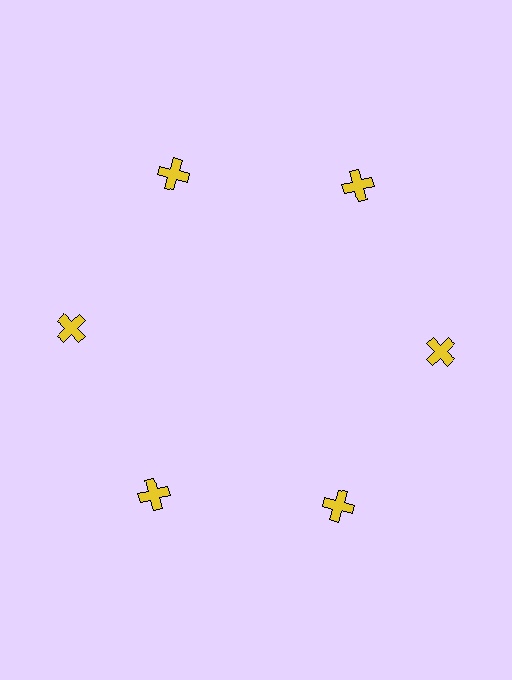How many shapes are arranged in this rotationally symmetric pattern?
There are 6 shapes, arranged in 6 groups of 1.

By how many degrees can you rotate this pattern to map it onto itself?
The pattern maps onto itself every 60 degrees of rotation.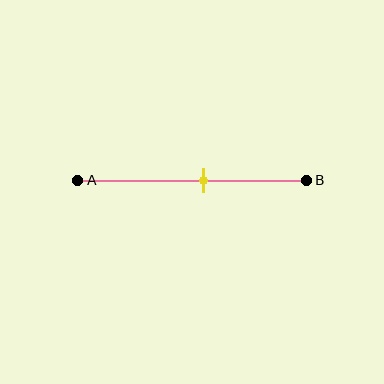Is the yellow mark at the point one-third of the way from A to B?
No, the mark is at about 55% from A, not at the 33% one-third point.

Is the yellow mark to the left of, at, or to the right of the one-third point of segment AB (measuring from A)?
The yellow mark is to the right of the one-third point of segment AB.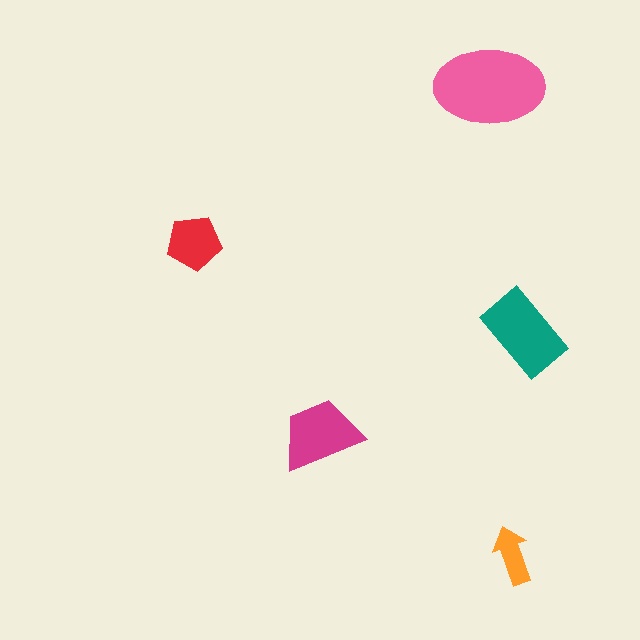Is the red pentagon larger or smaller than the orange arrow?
Larger.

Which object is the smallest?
The orange arrow.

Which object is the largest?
The pink ellipse.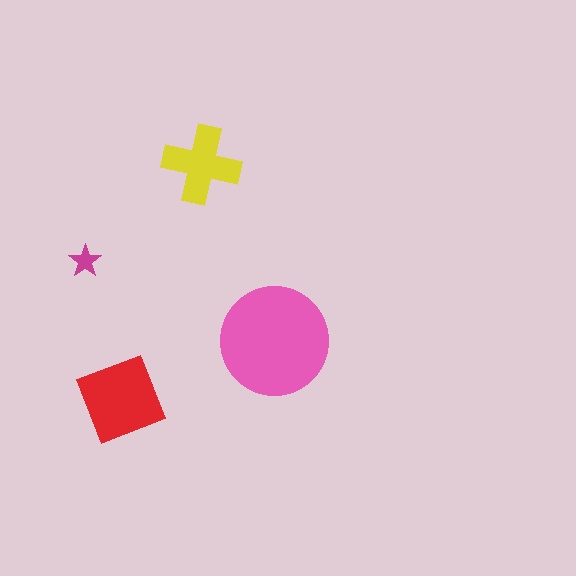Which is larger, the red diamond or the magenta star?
The red diamond.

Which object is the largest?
The pink circle.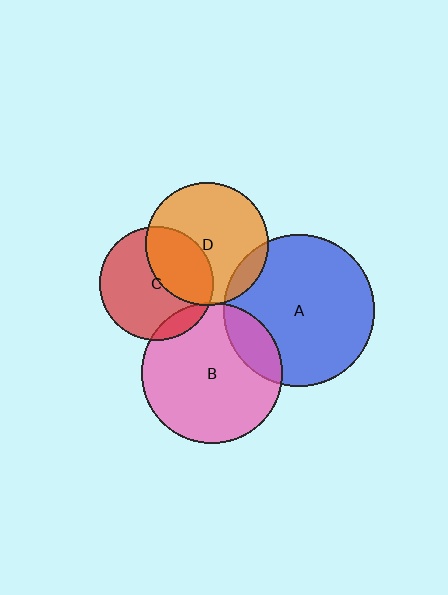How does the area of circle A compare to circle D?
Approximately 1.5 times.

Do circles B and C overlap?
Yes.